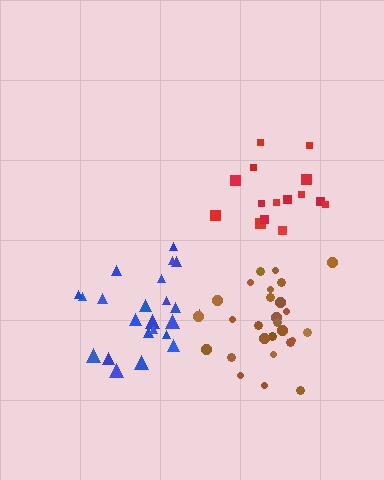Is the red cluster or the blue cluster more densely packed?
Blue.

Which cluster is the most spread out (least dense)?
Red.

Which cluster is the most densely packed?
Brown.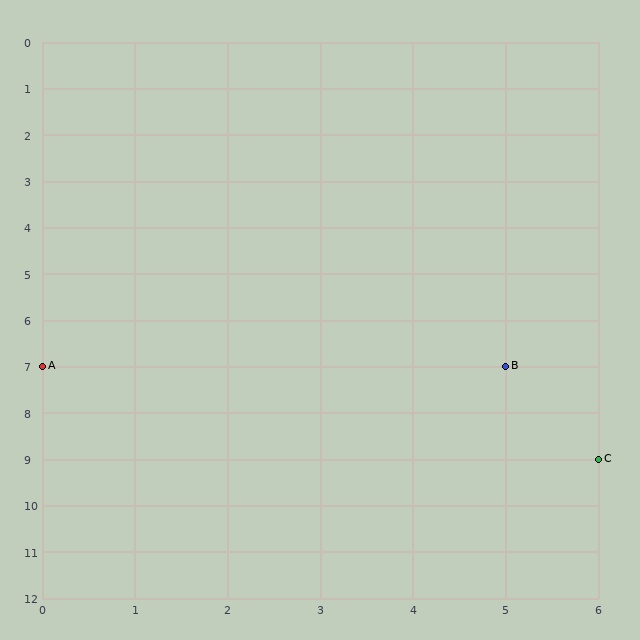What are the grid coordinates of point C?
Point C is at grid coordinates (6, 9).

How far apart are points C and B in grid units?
Points C and B are 1 column and 2 rows apart (about 2.2 grid units diagonally).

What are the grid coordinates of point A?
Point A is at grid coordinates (0, 7).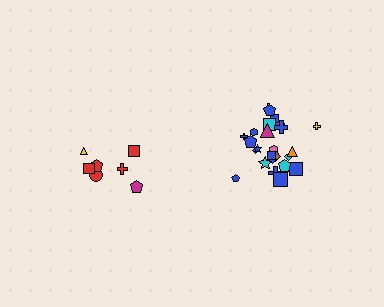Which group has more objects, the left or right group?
The right group.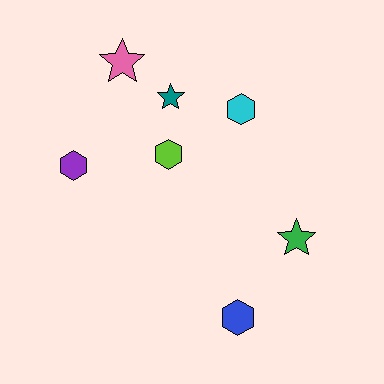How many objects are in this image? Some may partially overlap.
There are 7 objects.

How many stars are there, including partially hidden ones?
There are 3 stars.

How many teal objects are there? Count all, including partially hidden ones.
There is 1 teal object.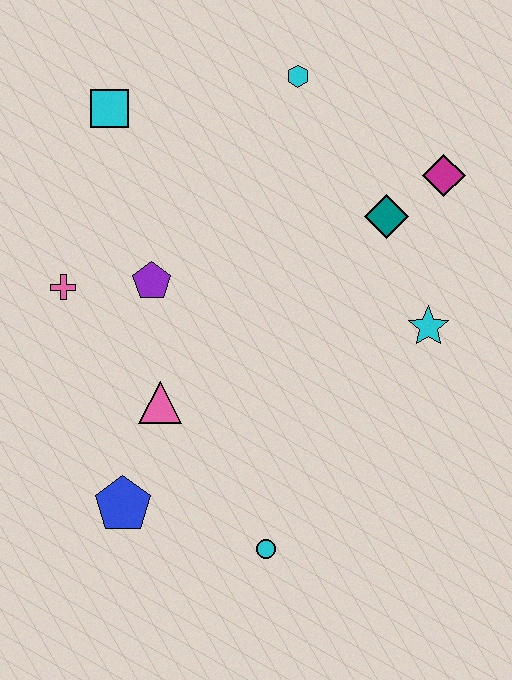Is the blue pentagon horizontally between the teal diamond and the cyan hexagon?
No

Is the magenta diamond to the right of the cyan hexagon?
Yes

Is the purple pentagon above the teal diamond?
No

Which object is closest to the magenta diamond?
The teal diamond is closest to the magenta diamond.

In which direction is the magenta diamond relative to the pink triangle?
The magenta diamond is to the right of the pink triangle.